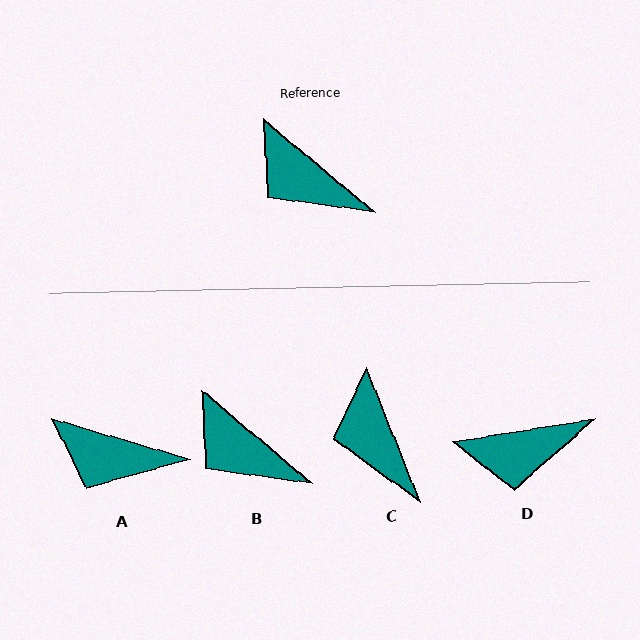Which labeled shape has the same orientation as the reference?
B.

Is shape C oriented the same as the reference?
No, it is off by about 28 degrees.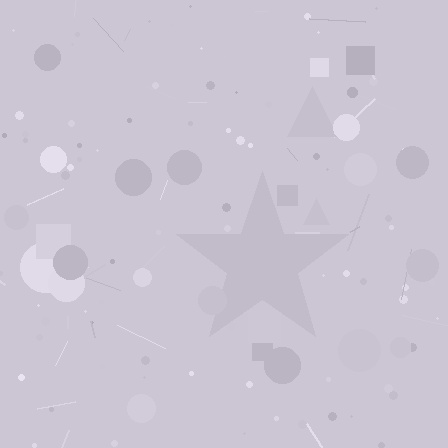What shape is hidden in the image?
A star is hidden in the image.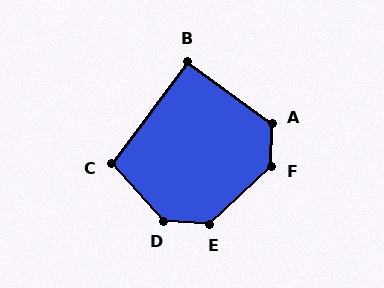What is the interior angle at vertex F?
Approximately 134 degrees (obtuse).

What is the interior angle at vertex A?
Approximately 126 degrees (obtuse).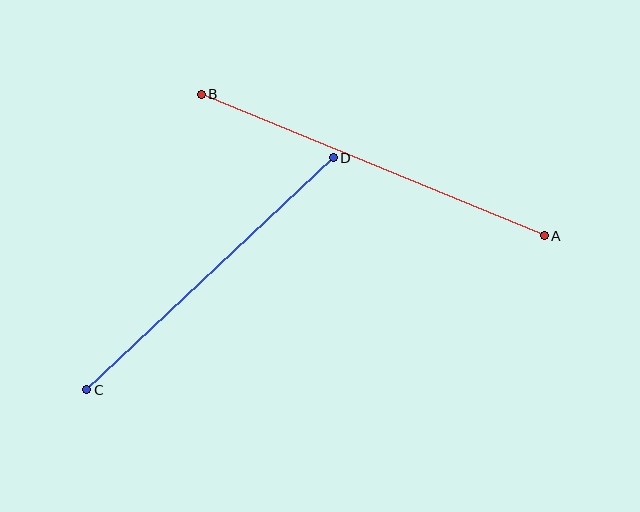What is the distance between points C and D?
The distance is approximately 339 pixels.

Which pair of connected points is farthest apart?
Points A and B are farthest apart.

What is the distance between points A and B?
The distance is approximately 371 pixels.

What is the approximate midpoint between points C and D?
The midpoint is at approximately (210, 274) pixels.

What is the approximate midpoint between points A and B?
The midpoint is at approximately (373, 165) pixels.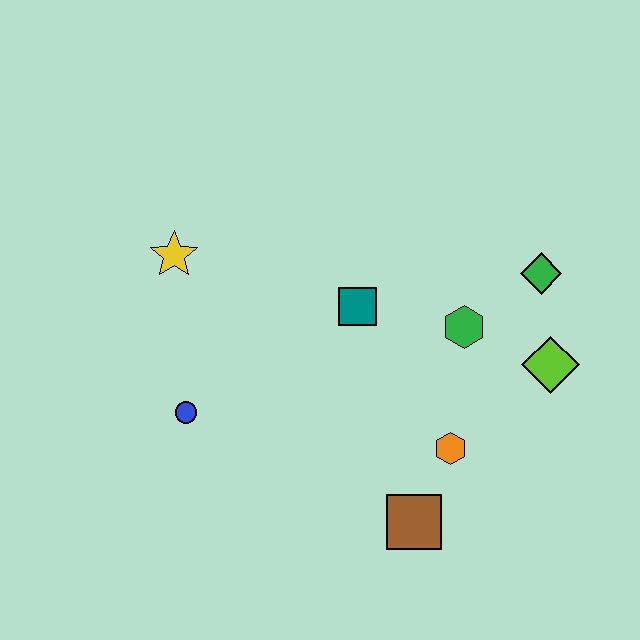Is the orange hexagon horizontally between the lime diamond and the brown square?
Yes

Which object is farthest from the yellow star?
The lime diamond is farthest from the yellow star.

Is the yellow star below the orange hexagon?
No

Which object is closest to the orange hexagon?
The brown square is closest to the orange hexagon.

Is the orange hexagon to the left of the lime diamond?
Yes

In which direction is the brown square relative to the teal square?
The brown square is below the teal square.